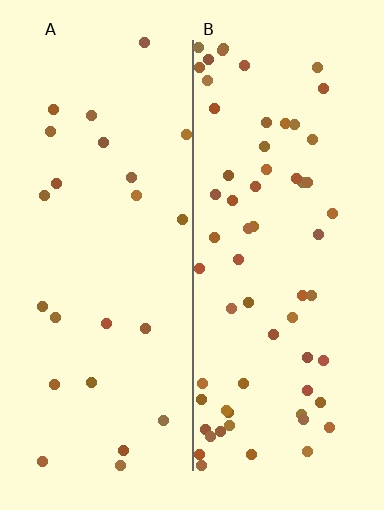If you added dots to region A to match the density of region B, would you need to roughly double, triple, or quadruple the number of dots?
Approximately triple.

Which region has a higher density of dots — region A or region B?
B (the right).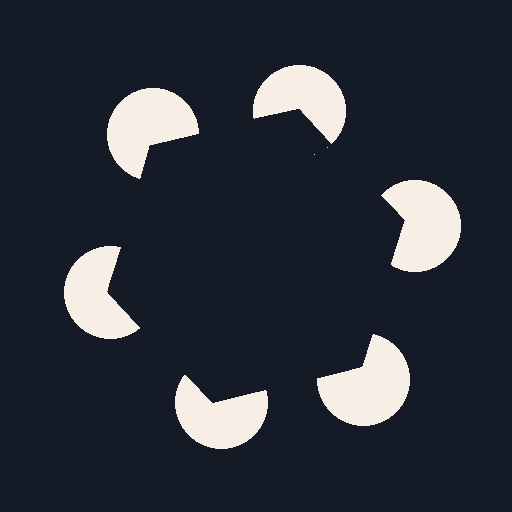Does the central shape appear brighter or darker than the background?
It typically appears slightly darker than the background, even though no actual brightness change is drawn.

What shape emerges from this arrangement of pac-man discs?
An illusory hexagon — its edges are inferred from the aligned wedge cuts in the pac-man discs, not physically drawn.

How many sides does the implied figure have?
6 sides.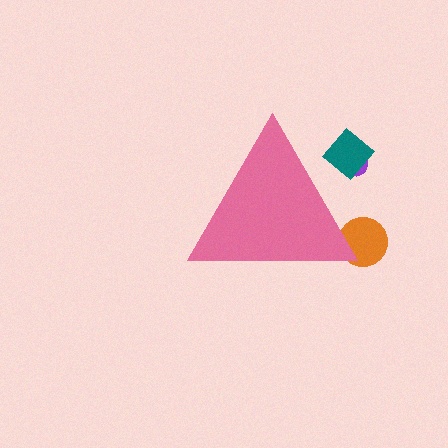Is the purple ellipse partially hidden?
Yes, the purple ellipse is partially hidden behind the pink triangle.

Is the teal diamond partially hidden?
Yes, the teal diamond is partially hidden behind the pink triangle.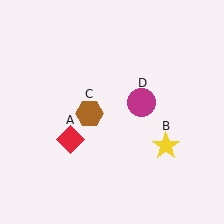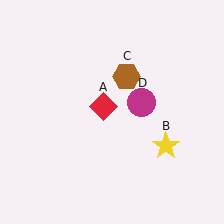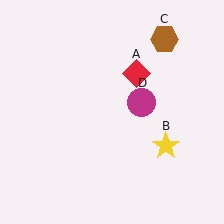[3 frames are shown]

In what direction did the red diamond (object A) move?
The red diamond (object A) moved up and to the right.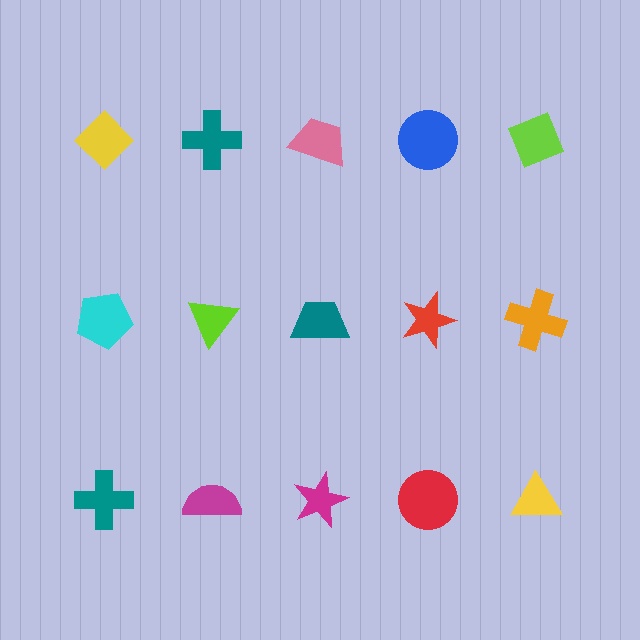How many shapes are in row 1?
5 shapes.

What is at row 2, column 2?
A lime triangle.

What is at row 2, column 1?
A cyan pentagon.